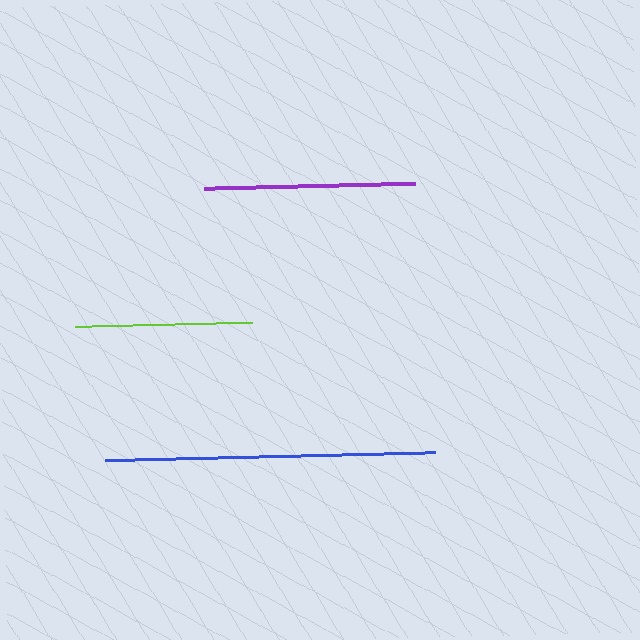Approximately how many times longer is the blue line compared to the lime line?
The blue line is approximately 1.9 times the length of the lime line.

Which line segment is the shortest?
The lime line is the shortest at approximately 178 pixels.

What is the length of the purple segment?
The purple segment is approximately 211 pixels long.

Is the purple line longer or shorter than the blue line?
The blue line is longer than the purple line.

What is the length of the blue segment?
The blue segment is approximately 330 pixels long.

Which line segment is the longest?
The blue line is the longest at approximately 330 pixels.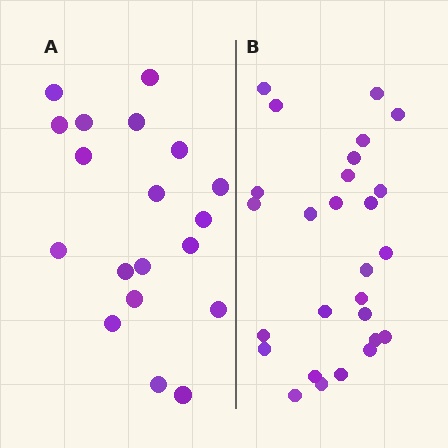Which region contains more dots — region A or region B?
Region B (the right region) has more dots.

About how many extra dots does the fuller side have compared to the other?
Region B has roughly 8 or so more dots than region A.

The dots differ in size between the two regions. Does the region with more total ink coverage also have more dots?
No. Region A has more total ink coverage because its dots are larger, but region B actually contains more individual dots. Total area can be misleading — the number of items is what matters here.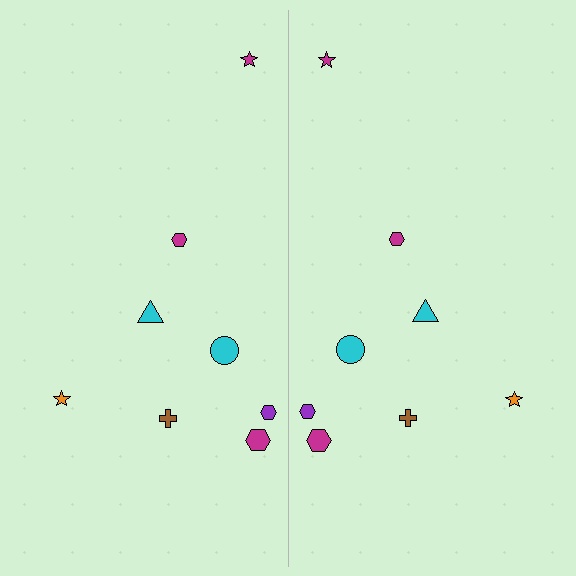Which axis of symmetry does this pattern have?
The pattern has a vertical axis of symmetry running through the center of the image.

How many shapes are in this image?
There are 16 shapes in this image.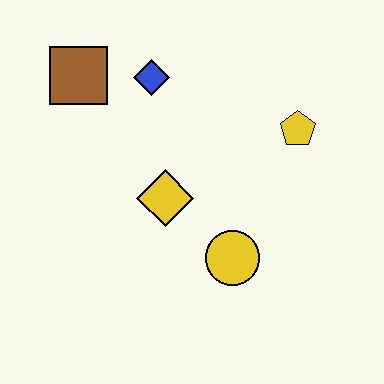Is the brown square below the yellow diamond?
No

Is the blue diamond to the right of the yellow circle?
No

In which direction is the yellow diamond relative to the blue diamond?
The yellow diamond is below the blue diamond.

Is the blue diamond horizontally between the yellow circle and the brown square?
Yes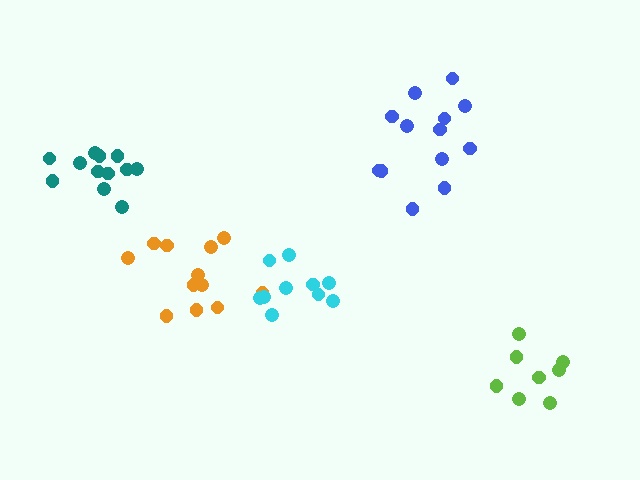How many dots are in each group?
Group 1: 12 dots, Group 2: 10 dots, Group 3: 13 dots, Group 4: 12 dots, Group 5: 8 dots (55 total).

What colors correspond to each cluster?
The clusters are colored: orange, cyan, blue, teal, lime.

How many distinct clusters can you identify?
There are 5 distinct clusters.